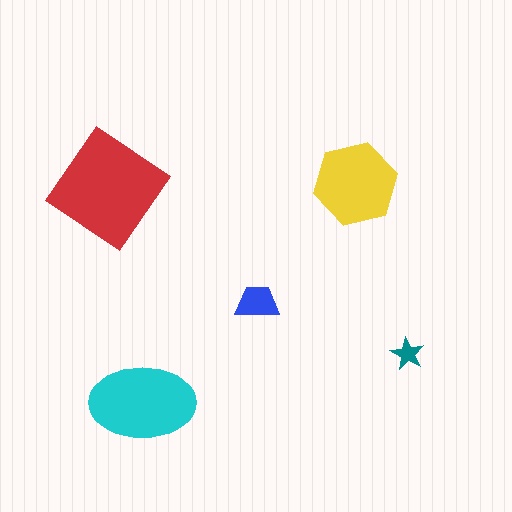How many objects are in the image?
There are 5 objects in the image.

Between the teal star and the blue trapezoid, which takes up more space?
The blue trapezoid.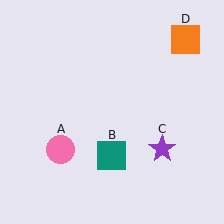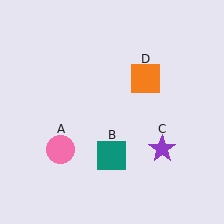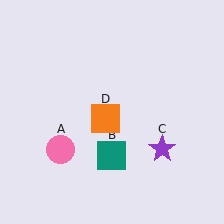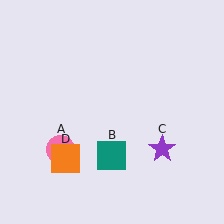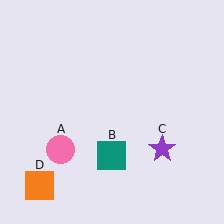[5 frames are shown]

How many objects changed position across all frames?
1 object changed position: orange square (object D).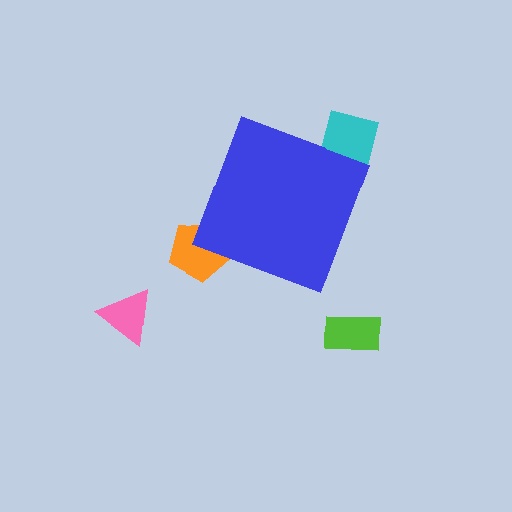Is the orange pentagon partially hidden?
Yes, the orange pentagon is partially hidden behind the blue diamond.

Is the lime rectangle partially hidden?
No, the lime rectangle is fully visible.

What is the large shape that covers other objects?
A blue diamond.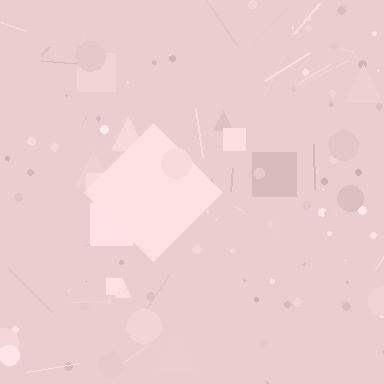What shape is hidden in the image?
A diamond is hidden in the image.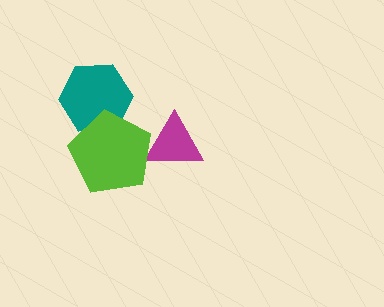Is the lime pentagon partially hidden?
No, no other shape covers it.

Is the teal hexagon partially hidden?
Yes, it is partially covered by another shape.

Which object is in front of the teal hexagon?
The lime pentagon is in front of the teal hexagon.